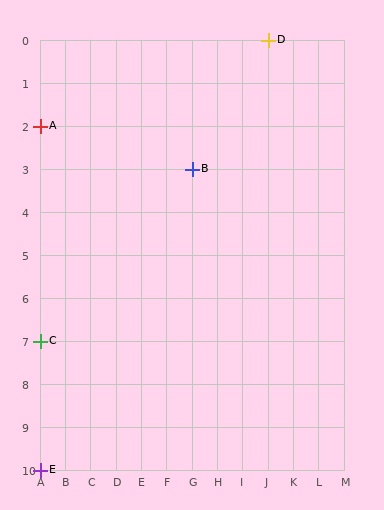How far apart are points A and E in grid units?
Points A and E are 8 rows apart.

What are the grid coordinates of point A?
Point A is at grid coordinates (A, 2).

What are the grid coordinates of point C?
Point C is at grid coordinates (A, 7).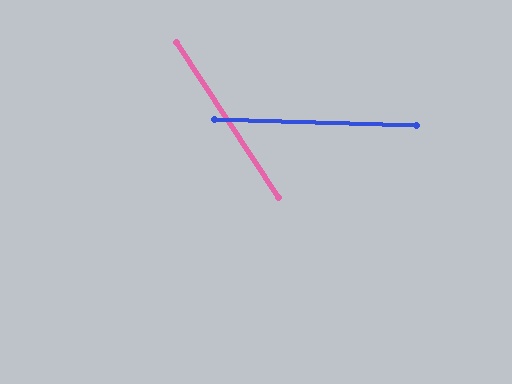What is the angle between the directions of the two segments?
Approximately 55 degrees.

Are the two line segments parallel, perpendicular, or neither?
Neither parallel nor perpendicular — they differ by about 55°.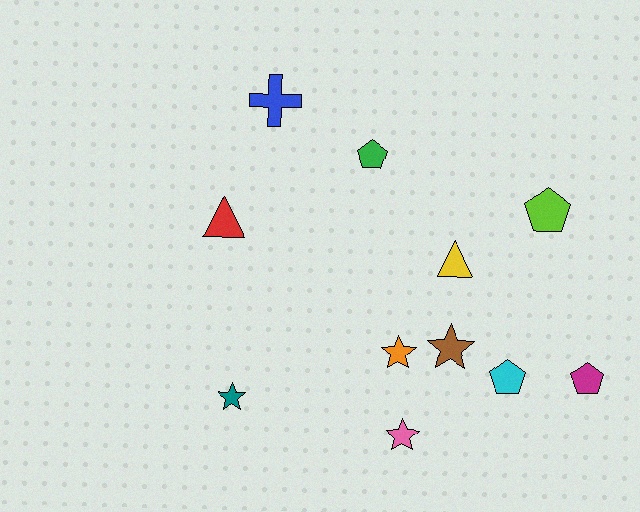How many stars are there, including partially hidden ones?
There are 4 stars.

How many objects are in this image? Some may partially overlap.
There are 11 objects.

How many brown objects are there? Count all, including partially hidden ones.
There is 1 brown object.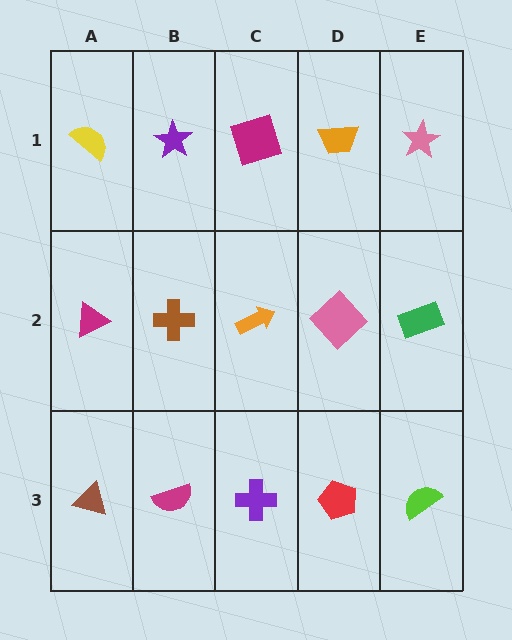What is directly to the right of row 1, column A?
A purple star.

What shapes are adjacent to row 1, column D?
A pink diamond (row 2, column D), a magenta square (row 1, column C), a pink star (row 1, column E).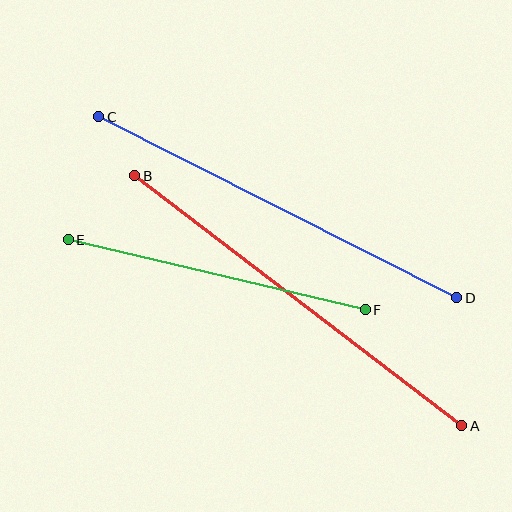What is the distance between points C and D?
The distance is approximately 401 pixels.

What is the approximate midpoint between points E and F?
The midpoint is at approximately (217, 275) pixels.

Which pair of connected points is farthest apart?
Points A and B are farthest apart.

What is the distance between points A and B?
The distance is approximately 411 pixels.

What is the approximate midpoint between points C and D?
The midpoint is at approximately (278, 207) pixels.